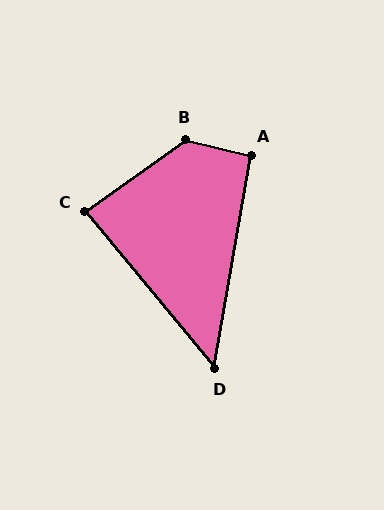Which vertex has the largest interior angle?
B, at approximately 131 degrees.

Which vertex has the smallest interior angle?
D, at approximately 49 degrees.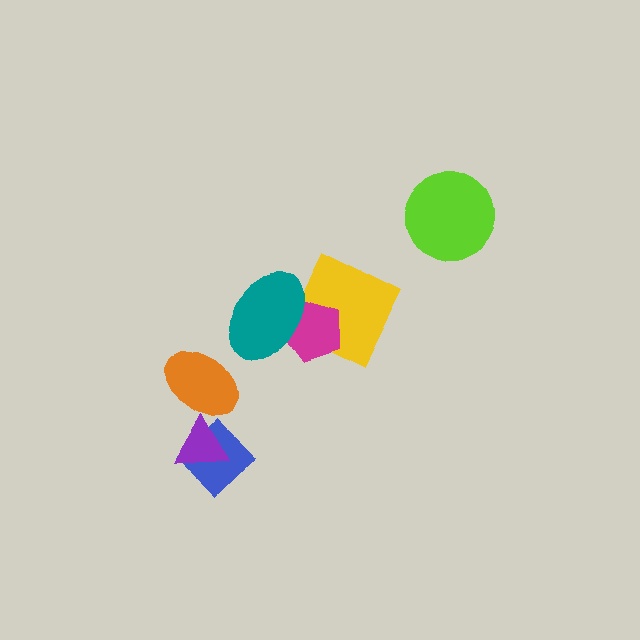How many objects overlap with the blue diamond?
1 object overlaps with the blue diamond.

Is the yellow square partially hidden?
Yes, it is partially covered by another shape.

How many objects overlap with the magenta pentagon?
2 objects overlap with the magenta pentagon.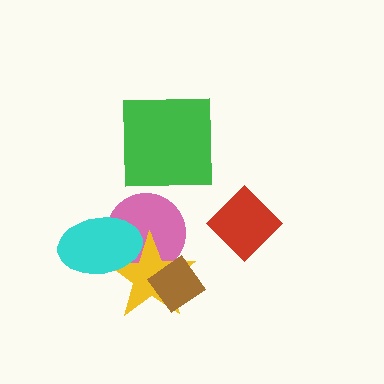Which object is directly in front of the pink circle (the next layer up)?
The yellow star is directly in front of the pink circle.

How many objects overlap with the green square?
0 objects overlap with the green square.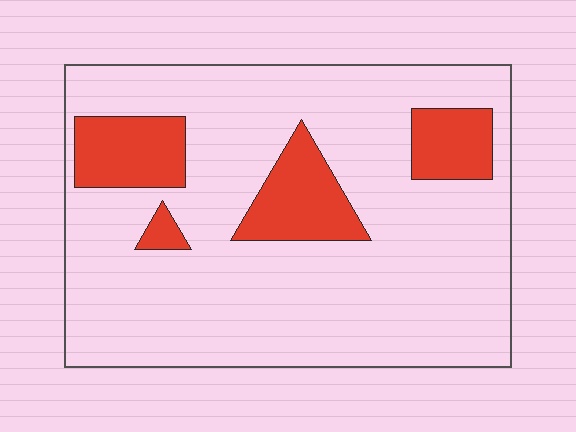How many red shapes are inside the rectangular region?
4.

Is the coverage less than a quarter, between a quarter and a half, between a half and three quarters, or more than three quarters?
Less than a quarter.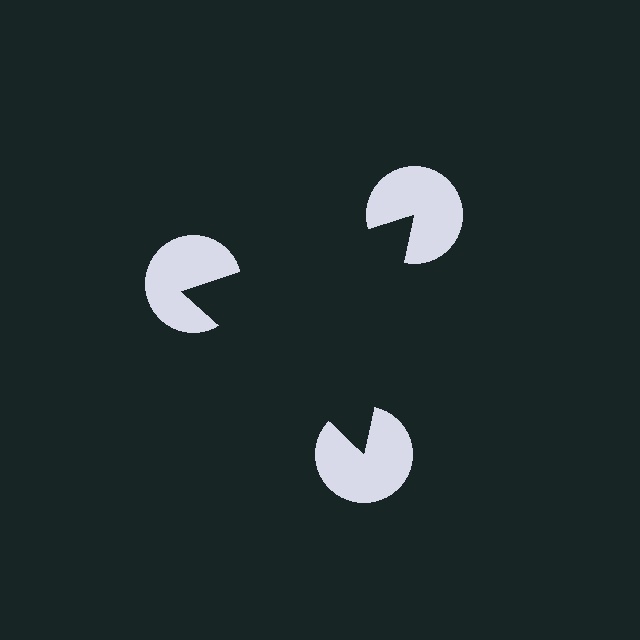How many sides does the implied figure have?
3 sides.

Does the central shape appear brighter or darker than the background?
It typically appears slightly darker than the background, even though no actual brightness change is drawn.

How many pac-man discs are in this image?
There are 3 — one at each vertex of the illusory triangle.